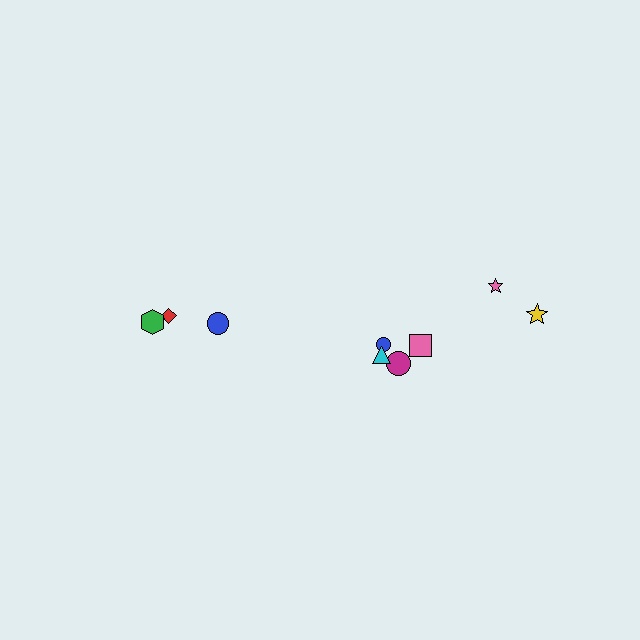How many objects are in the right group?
There are 6 objects.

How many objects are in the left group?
There are 3 objects.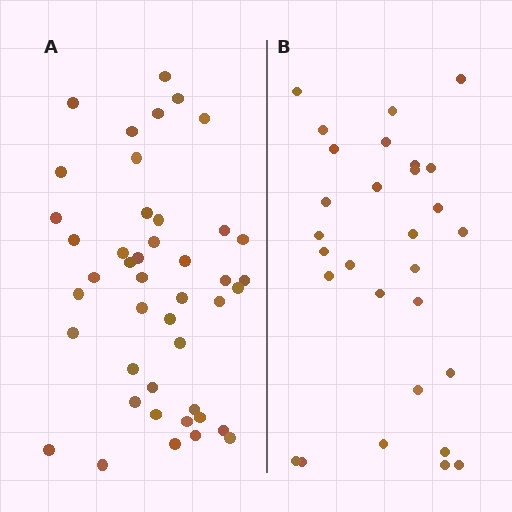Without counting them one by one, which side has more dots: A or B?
Region A (the left region) has more dots.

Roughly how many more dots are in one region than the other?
Region A has approximately 15 more dots than region B.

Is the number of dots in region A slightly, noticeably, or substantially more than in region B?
Region A has substantially more. The ratio is roughly 1.5 to 1.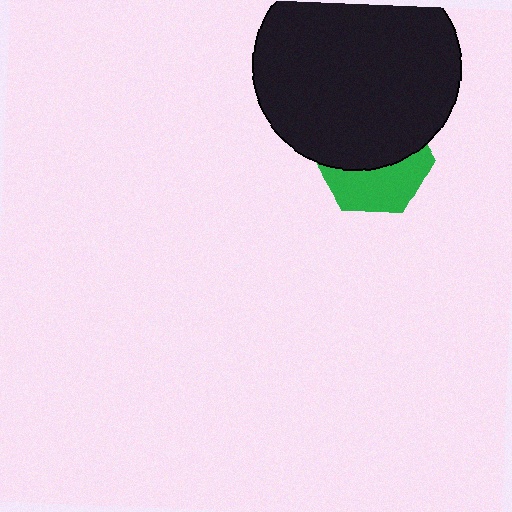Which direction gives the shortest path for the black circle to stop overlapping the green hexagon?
Moving up gives the shortest separation.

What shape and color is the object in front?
The object in front is a black circle.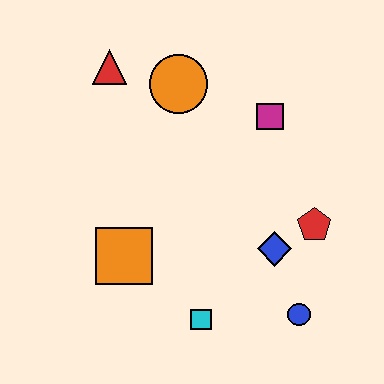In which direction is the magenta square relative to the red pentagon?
The magenta square is above the red pentagon.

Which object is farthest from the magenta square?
The cyan square is farthest from the magenta square.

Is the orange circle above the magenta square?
Yes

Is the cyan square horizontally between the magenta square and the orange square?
Yes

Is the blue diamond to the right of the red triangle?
Yes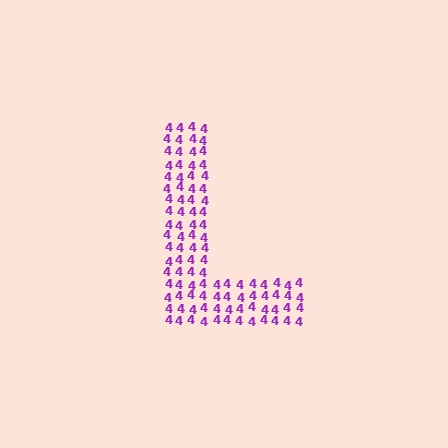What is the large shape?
The large shape is the letter L.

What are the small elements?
The small elements are digit 4's.